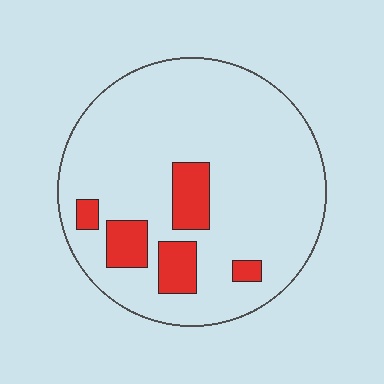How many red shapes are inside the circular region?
5.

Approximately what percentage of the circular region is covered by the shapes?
Approximately 15%.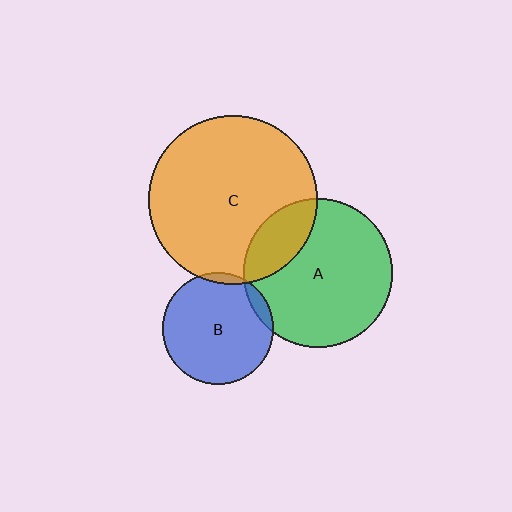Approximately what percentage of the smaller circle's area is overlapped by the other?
Approximately 5%.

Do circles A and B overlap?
Yes.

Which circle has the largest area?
Circle C (orange).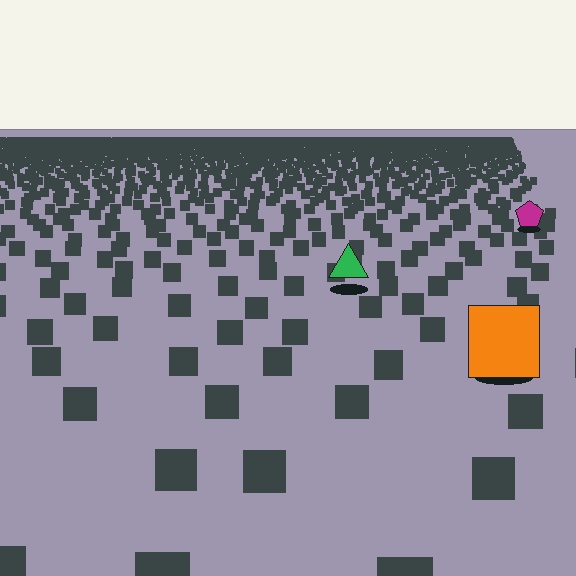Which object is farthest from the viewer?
The magenta pentagon is farthest from the viewer. It appears smaller and the ground texture around it is denser.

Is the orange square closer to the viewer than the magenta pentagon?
Yes. The orange square is closer — you can tell from the texture gradient: the ground texture is coarser near it.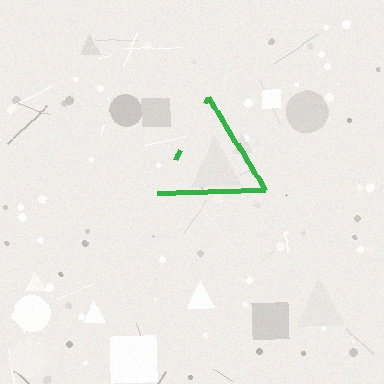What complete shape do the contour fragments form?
The contour fragments form a triangle.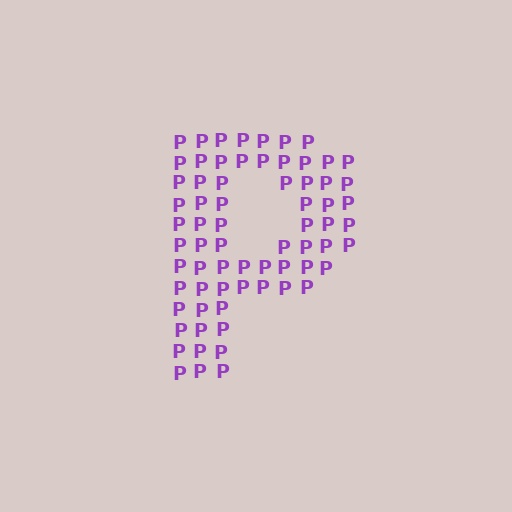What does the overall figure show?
The overall figure shows the letter P.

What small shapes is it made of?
It is made of small letter P's.